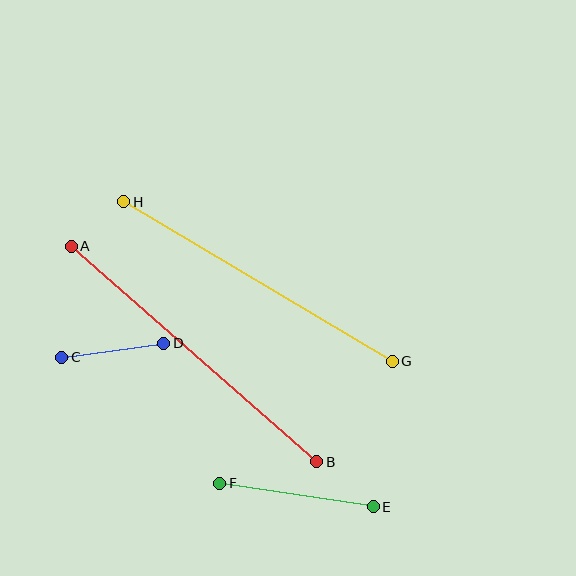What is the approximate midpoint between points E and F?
The midpoint is at approximately (297, 495) pixels.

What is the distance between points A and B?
The distance is approximately 327 pixels.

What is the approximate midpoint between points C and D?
The midpoint is at approximately (113, 350) pixels.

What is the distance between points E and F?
The distance is approximately 155 pixels.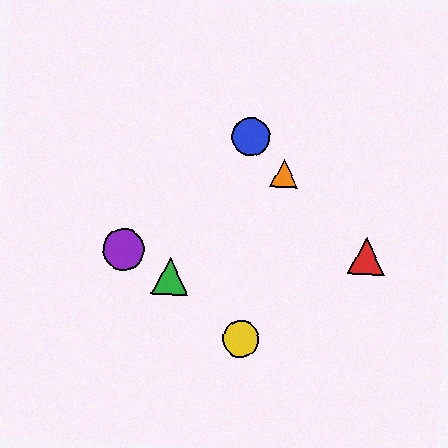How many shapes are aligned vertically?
2 shapes (the blue circle, the yellow circle) are aligned vertically.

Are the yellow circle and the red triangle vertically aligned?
No, the yellow circle is at x≈241 and the red triangle is at x≈366.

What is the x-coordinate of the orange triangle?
The orange triangle is at x≈284.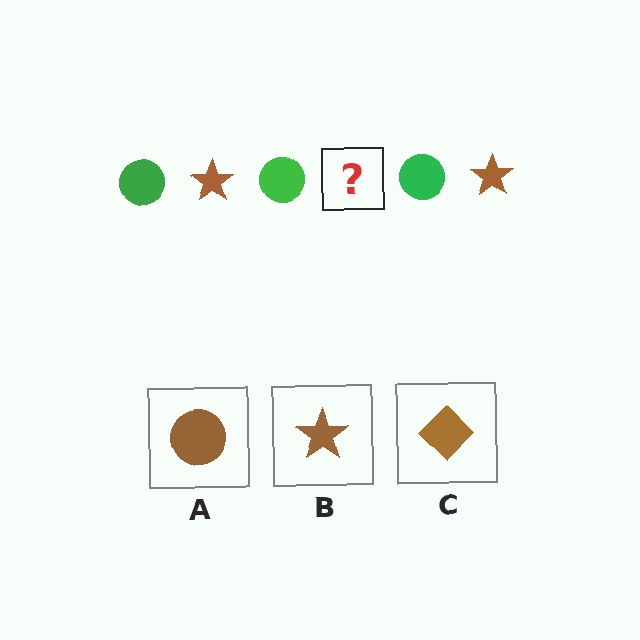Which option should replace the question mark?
Option B.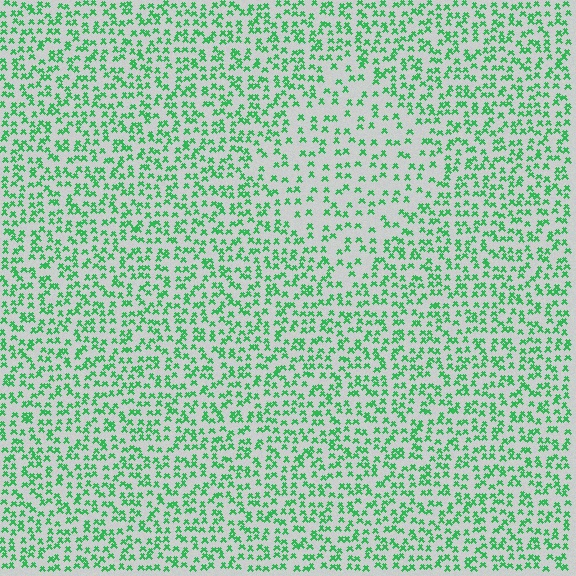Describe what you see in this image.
The image contains small green elements arranged at two different densities. A diamond-shaped region is visible where the elements are less densely packed than the surrounding area.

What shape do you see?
I see a diamond.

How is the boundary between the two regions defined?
The boundary is defined by a change in element density (approximately 1.8x ratio). All elements are the same color, size, and shape.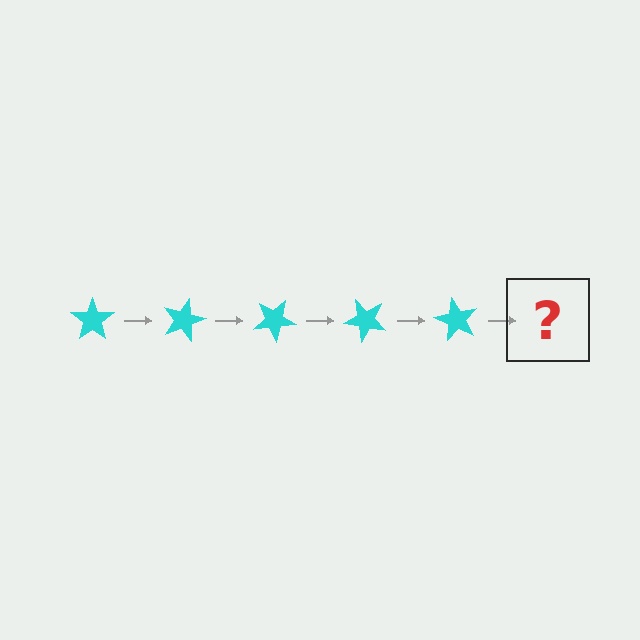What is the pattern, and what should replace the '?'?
The pattern is that the star rotates 15 degrees each step. The '?' should be a cyan star rotated 75 degrees.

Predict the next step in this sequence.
The next step is a cyan star rotated 75 degrees.